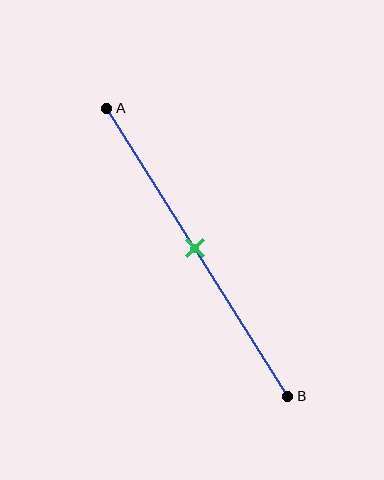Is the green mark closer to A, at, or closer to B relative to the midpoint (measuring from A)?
The green mark is approximately at the midpoint of segment AB.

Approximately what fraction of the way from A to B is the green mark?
The green mark is approximately 50% of the way from A to B.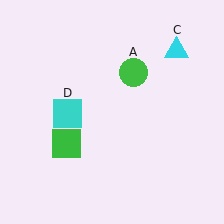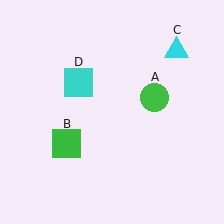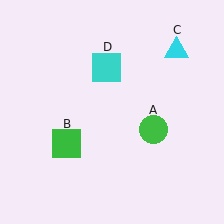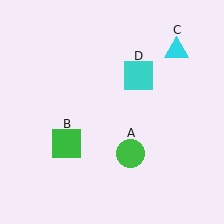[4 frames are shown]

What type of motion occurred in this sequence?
The green circle (object A), cyan square (object D) rotated clockwise around the center of the scene.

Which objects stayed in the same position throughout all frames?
Green square (object B) and cyan triangle (object C) remained stationary.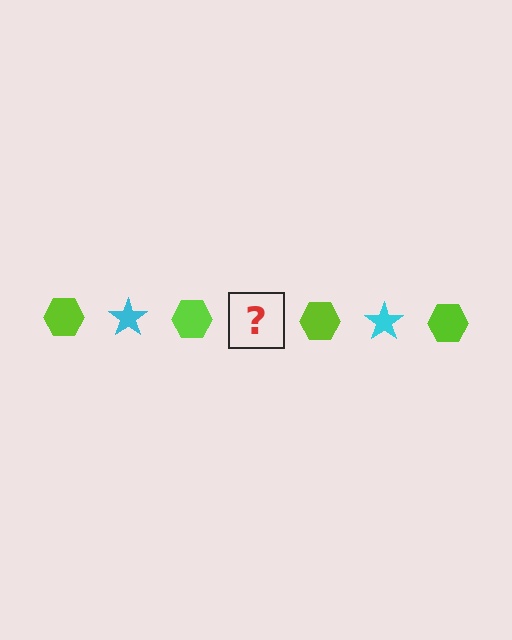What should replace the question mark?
The question mark should be replaced with a cyan star.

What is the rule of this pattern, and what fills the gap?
The rule is that the pattern alternates between lime hexagon and cyan star. The gap should be filled with a cyan star.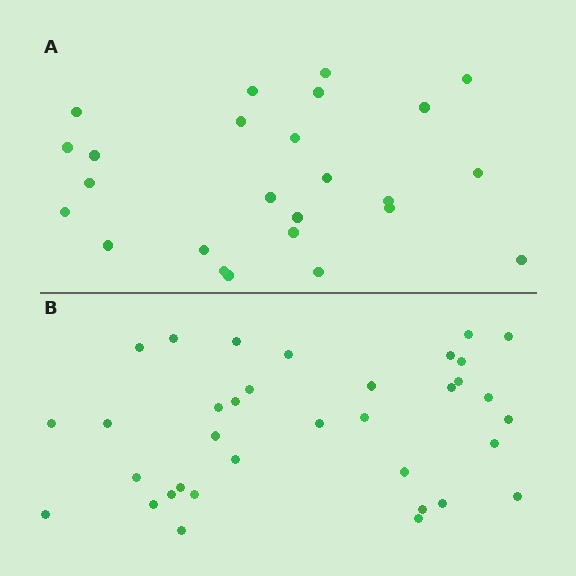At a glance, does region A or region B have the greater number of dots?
Region B (the bottom region) has more dots.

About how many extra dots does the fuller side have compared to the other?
Region B has roughly 10 or so more dots than region A.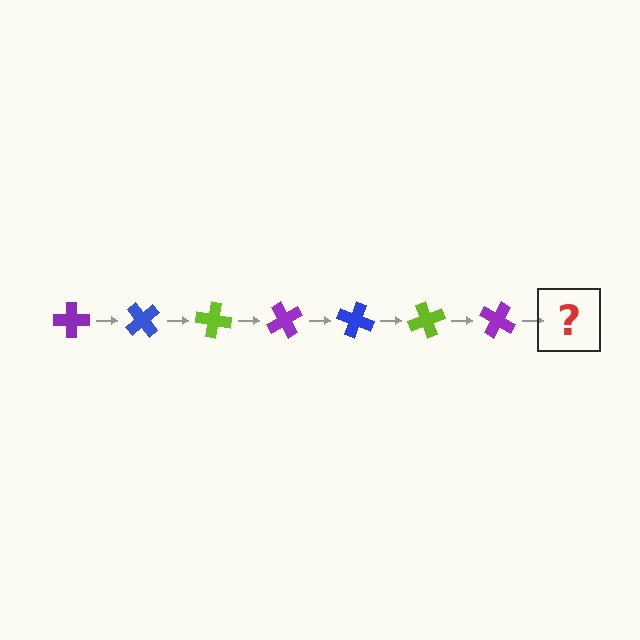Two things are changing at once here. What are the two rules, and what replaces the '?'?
The two rules are that it rotates 50 degrees each step and the color cycles through purple, blue, and lime. The '?' should be a blue cross, rotated 350 degrees from the start.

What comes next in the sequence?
The next element should be a blue cross, rotated 350 degrees from the start.